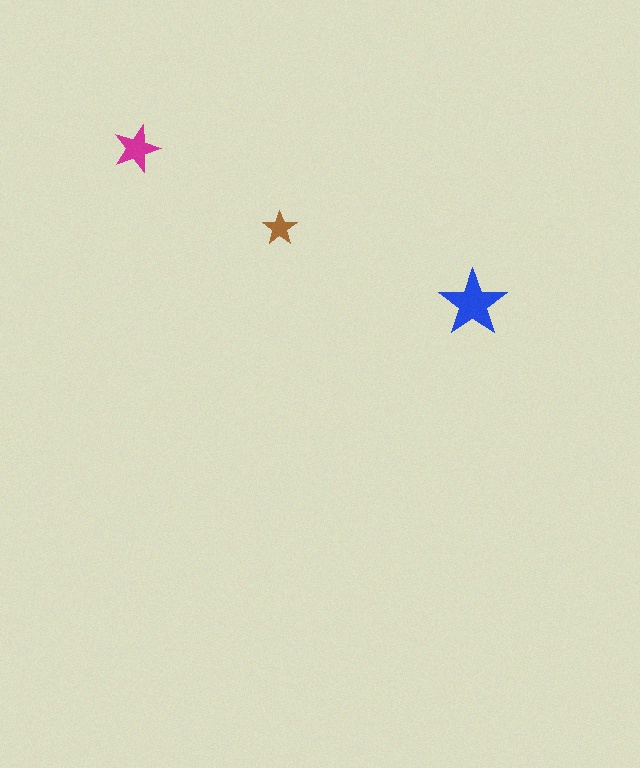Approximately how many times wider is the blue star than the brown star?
About 2 times wider.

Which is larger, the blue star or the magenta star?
The blue one.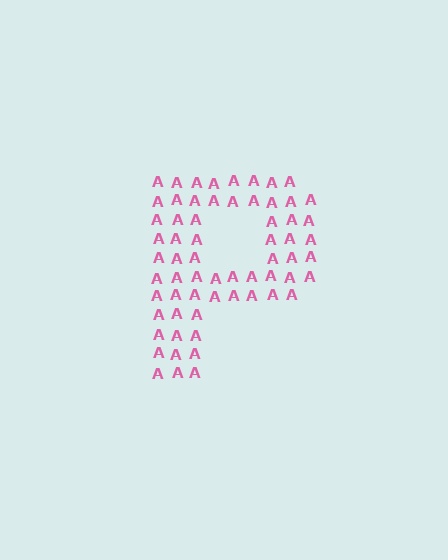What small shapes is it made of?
It is made of small letter A's.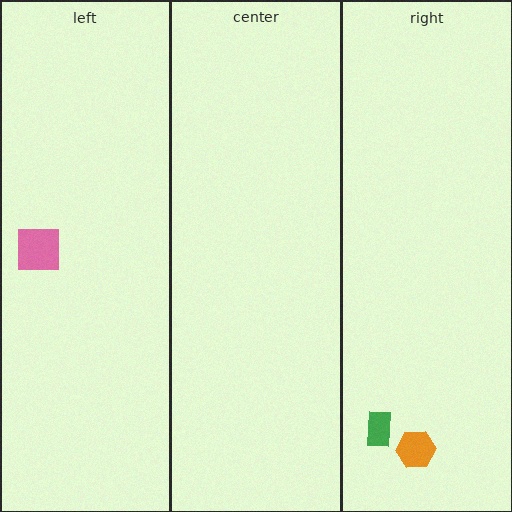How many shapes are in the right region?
2.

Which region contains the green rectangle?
The right region.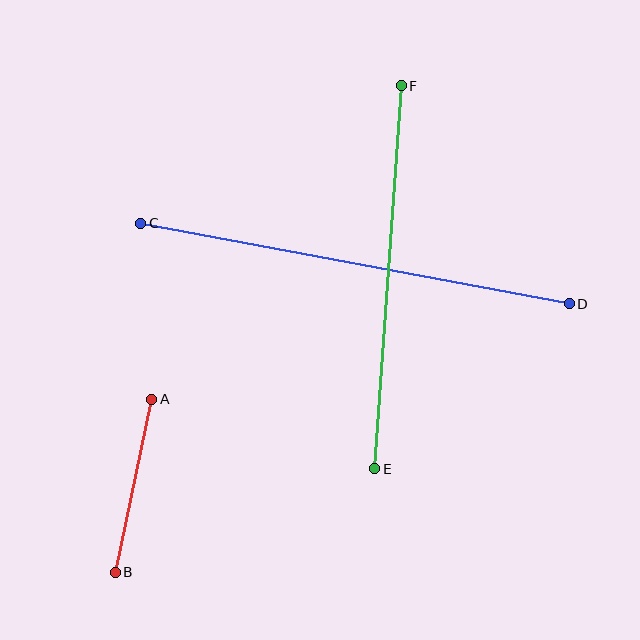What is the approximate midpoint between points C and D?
The midpoint is at approximately (355, 264) pixels.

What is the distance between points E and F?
The distance is approximately 384 pixels.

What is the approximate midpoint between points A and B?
The midpoint is at approximately (134, 486) pixels.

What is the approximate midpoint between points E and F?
The midpoint is at approximately (388, 277) pixels.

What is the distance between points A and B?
The distance is approximately 176 pixels.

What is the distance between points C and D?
The distance is approximately 436 pixels.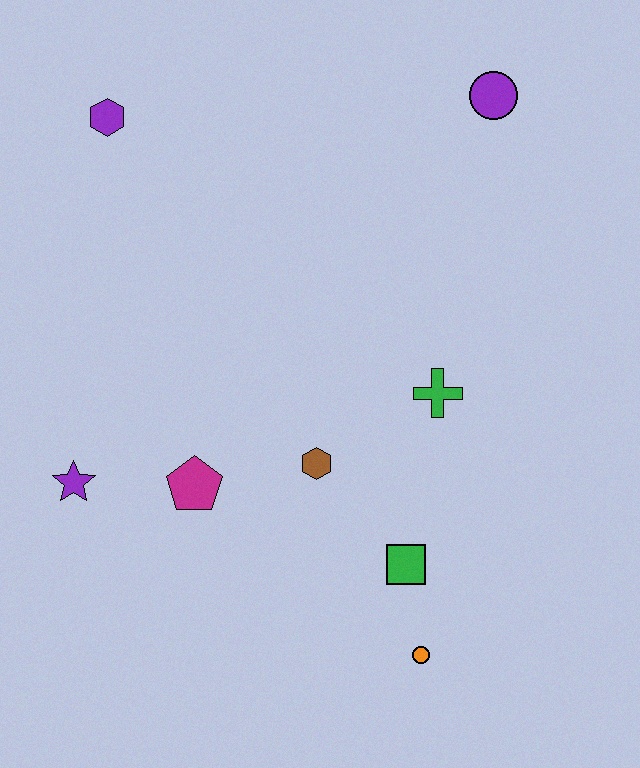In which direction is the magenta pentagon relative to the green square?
The magenta pentagon is to the left of the green square.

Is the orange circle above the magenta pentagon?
No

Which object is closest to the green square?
The orange circle is closest to the green square.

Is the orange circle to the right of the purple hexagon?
Yes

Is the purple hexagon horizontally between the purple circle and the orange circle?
No